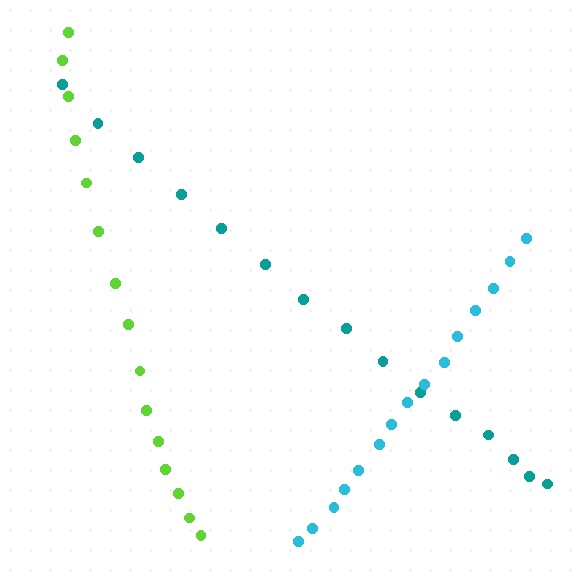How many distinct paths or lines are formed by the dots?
There are 3 distinct paths.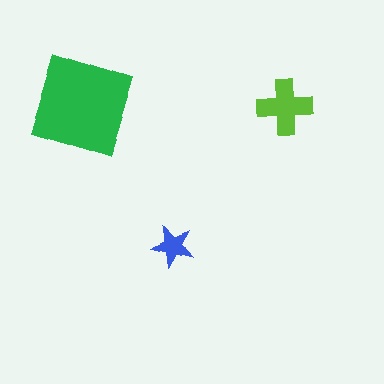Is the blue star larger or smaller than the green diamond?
Smaller.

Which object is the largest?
The green diamond.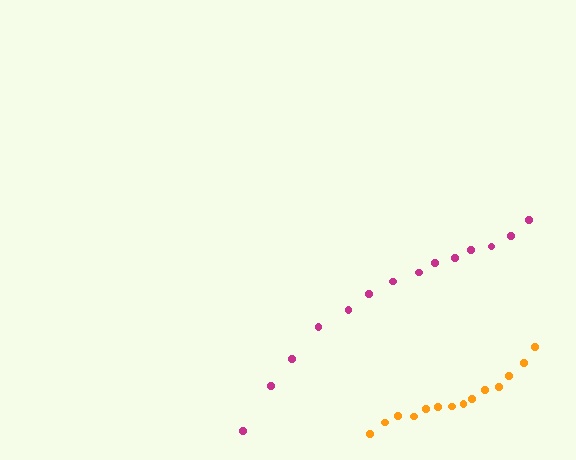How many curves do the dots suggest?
There are 2 distinct paths.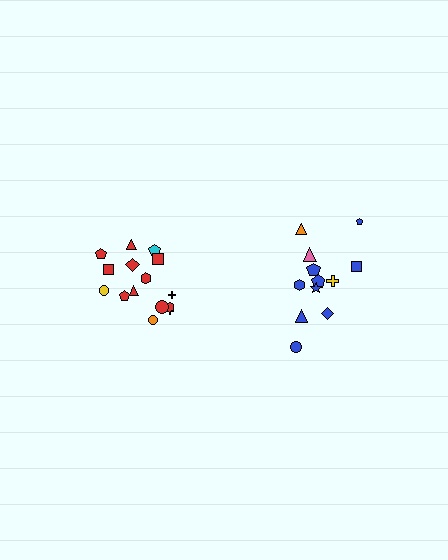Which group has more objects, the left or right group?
The left group.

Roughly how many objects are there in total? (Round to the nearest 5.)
Roughly 25 objects in total.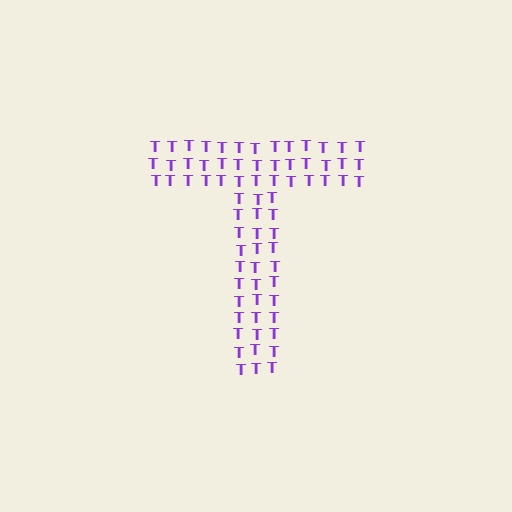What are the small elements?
The small elements are letter T's.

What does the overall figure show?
The overall figure shows the letter T.